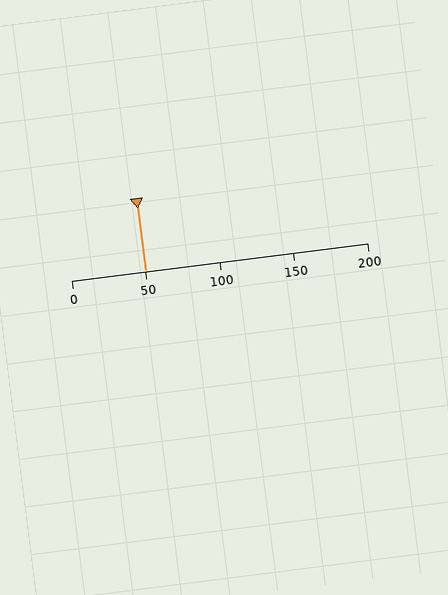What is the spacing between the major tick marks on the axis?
The major ticks are spaced 50 apart.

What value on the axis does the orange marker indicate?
The marker indicates approximately 50.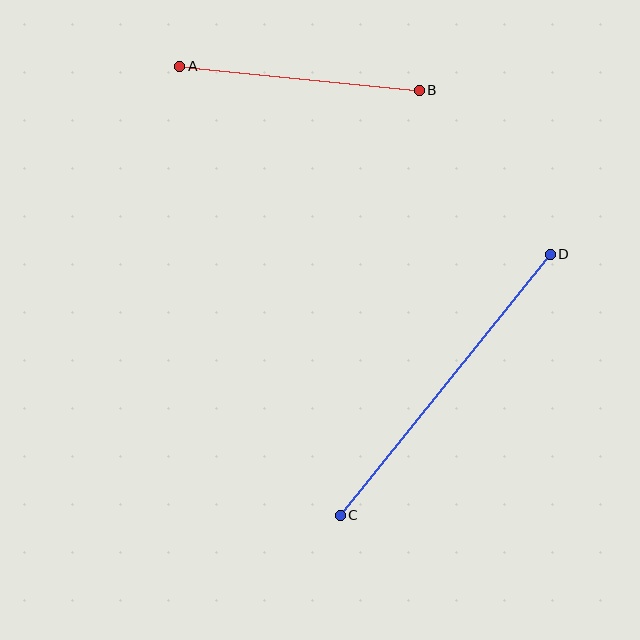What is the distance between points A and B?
The distance is approximately 241 pixels.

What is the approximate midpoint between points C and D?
The midpoint is at approximately (445, 385) pixels.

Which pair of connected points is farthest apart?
Points C and D are farthest apart.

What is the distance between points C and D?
The distance is approximately 335 pixels.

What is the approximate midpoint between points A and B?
The midpoint is at approximately (300, 78) pixels.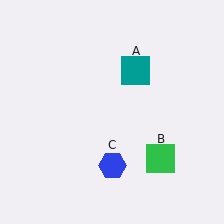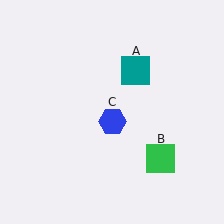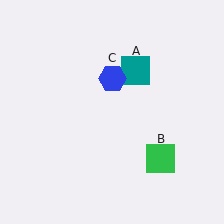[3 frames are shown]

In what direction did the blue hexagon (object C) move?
The blue hexagon (object C) moved up.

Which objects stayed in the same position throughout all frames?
Teal square (object A) and green square (object B) remained stationary.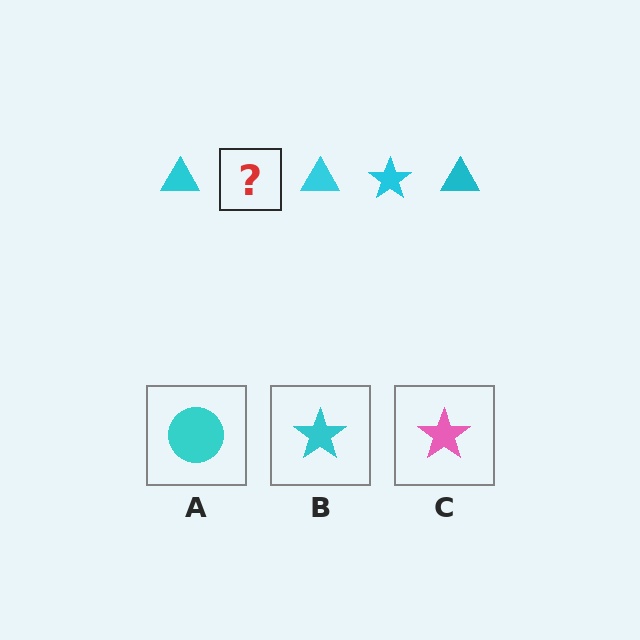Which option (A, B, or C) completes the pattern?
B.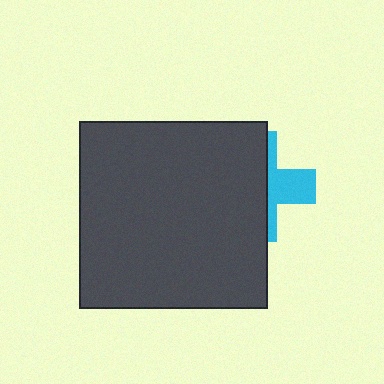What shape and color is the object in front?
The object in front is a dark gray square.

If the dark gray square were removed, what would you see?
You would see the complete cyan cross.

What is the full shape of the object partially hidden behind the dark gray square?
The partially hidden object is a cyan cross.